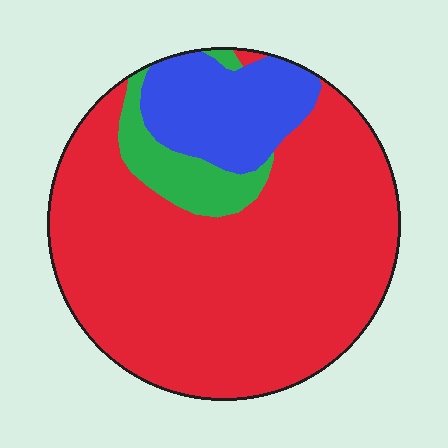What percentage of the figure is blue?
Blue takes up about one sixth (1/6) of the figure.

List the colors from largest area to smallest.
From largest to smallest: red, blue, green.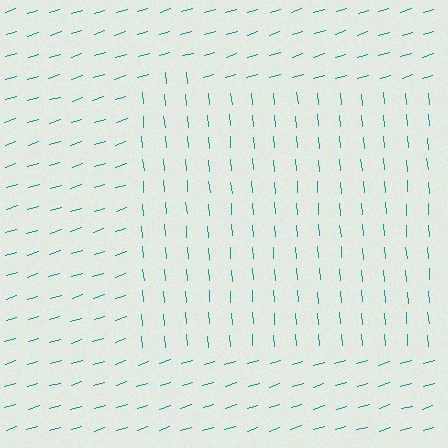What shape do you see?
I see a rectangle.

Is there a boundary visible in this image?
Yes, there is a texture boundary formed by a change in line orientation.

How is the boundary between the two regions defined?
The boundary is defined purely by a change in line orientation (approximately 78 degrees difference). All lines are the same color and thickness.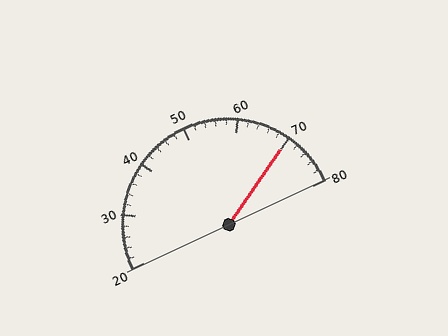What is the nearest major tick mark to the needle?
The nearest major tick mark is 70.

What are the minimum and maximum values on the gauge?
The gauge ranges from 20 to 80.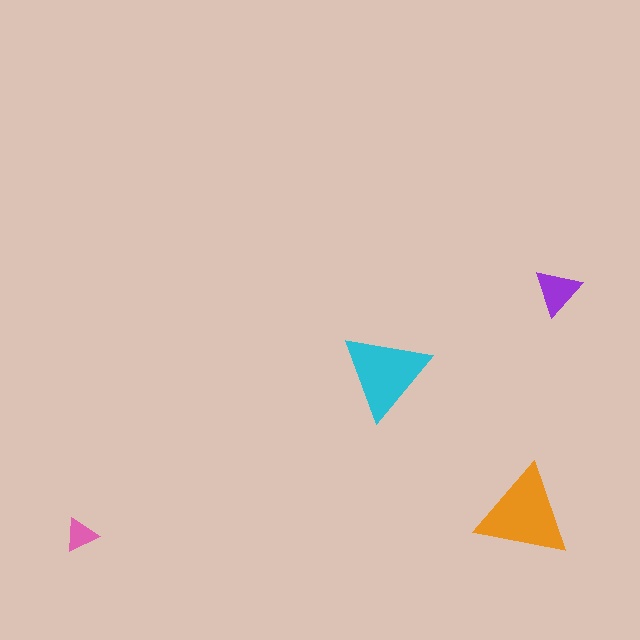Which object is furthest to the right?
The purple triangle is rightmost.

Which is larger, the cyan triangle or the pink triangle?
The cyan one.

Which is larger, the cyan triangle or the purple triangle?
The cyan one.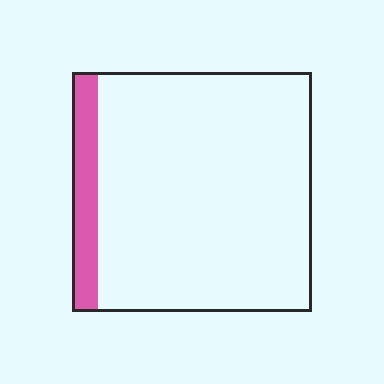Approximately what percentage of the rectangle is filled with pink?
Approximately 10%.